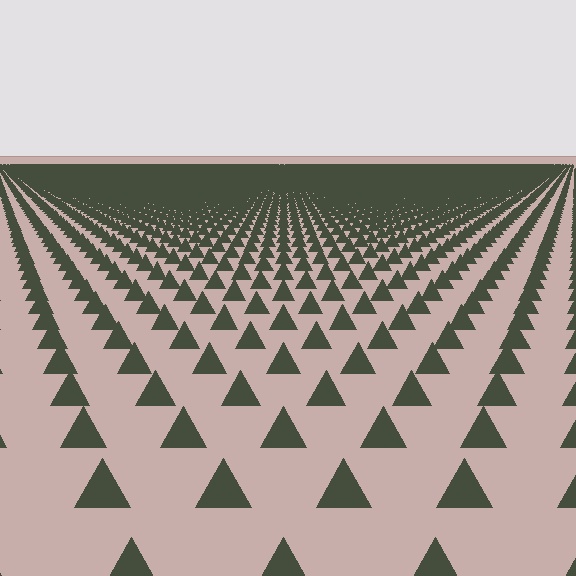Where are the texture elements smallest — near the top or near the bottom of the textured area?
Near the top.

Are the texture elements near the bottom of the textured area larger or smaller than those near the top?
Larger. Near the bottom, elements are closer to the viewer and appear at a bigger on-screen size.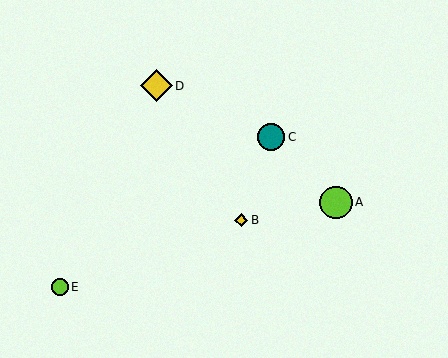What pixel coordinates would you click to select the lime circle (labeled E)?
Click at (60, 287) to select the lime circle E.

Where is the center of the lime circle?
The center of the lime circle is at (336, 202).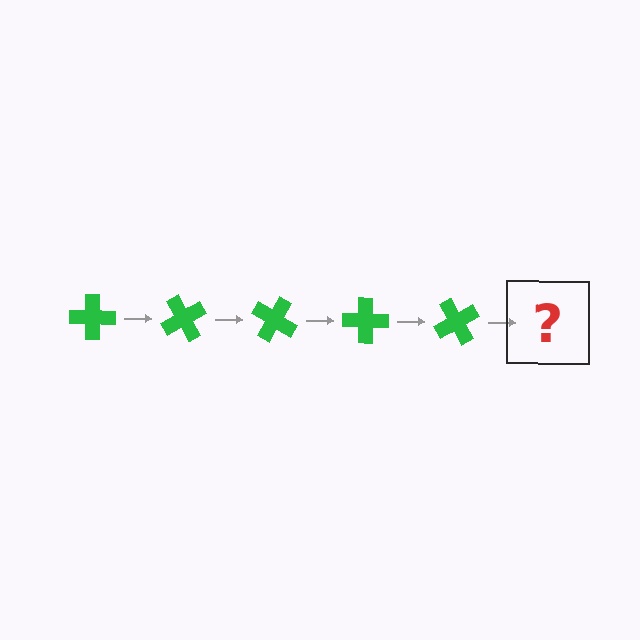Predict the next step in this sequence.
The next step is a green cross rotated 300 degrees.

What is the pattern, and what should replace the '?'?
The pattern is that the cross rotates 60 degrees each step. The '?' should be a green cross rotated 300 degrees.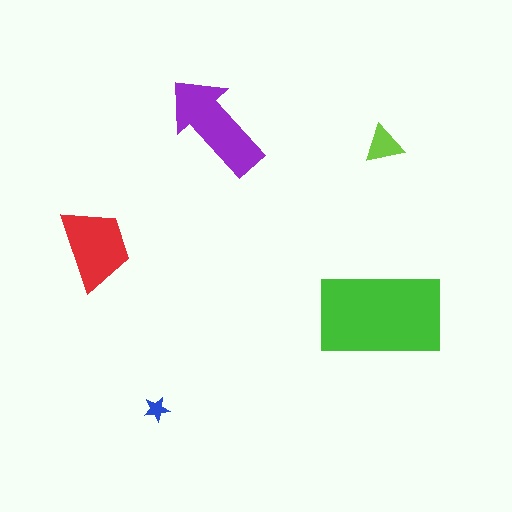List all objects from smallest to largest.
The blue star, the lime triangle, the red trapezoid, the purple arrow, the green rectangle.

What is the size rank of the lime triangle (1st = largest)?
4th.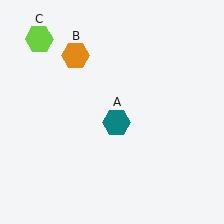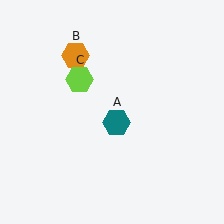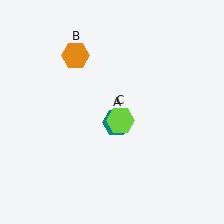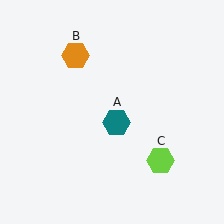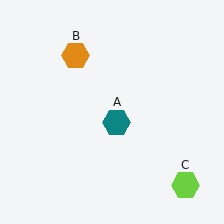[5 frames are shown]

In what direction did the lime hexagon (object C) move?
The lime hexagon (object C) moved down and to the right.